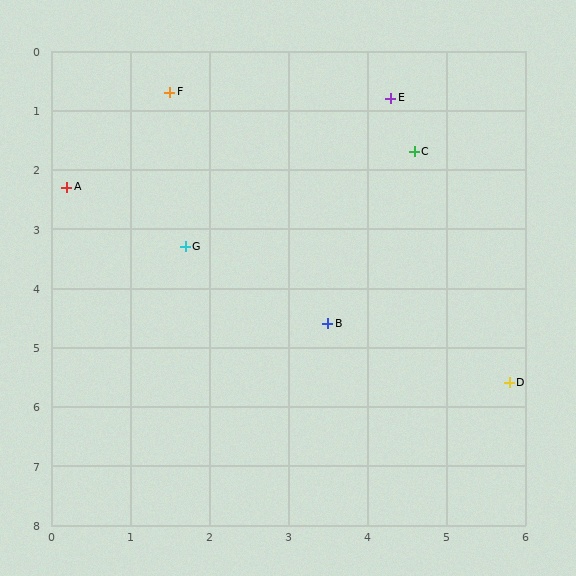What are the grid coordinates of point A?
Point A is at approximately (0.2, 2.3).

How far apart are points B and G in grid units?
Points B and G are about 2.2 grid units apart.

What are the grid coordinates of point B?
Point B is at approximately (3.5, 4.6).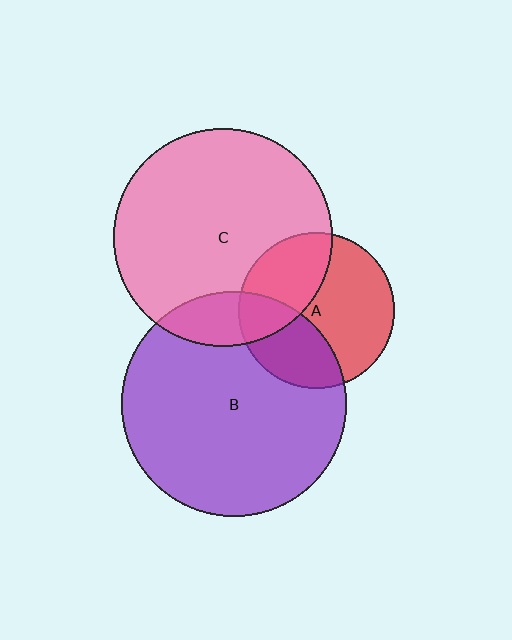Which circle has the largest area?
Circle B (purple).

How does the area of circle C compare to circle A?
Approximately 2.0 times.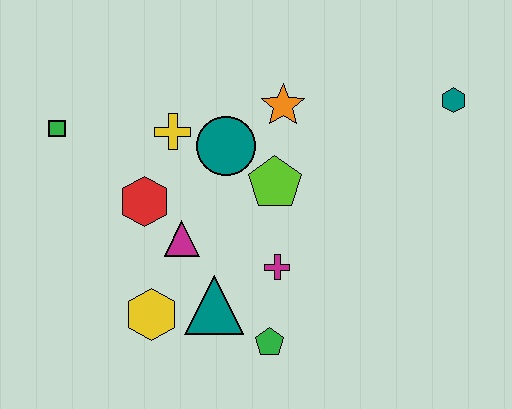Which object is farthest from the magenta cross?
The green square is farthest from the magenta cross.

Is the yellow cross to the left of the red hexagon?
No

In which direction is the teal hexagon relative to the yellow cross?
The teal hexagon is to the right of the yellow cross.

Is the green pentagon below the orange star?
Yes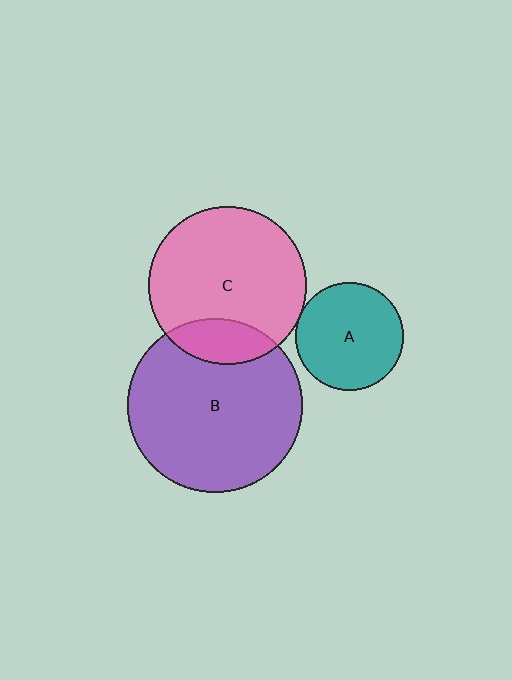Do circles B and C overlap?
Yes.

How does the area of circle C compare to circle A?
Approximately 2.1 times.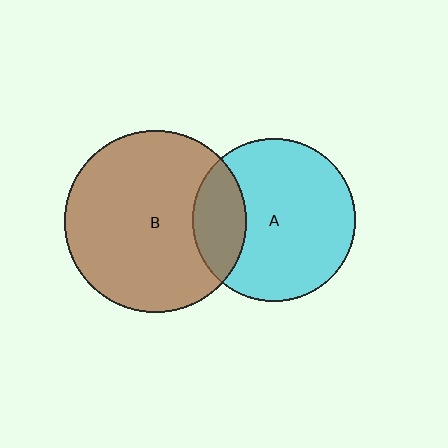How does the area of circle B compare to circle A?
Approximately 1.3 times.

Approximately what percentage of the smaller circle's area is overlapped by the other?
Approximately 20%.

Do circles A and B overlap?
Yes.